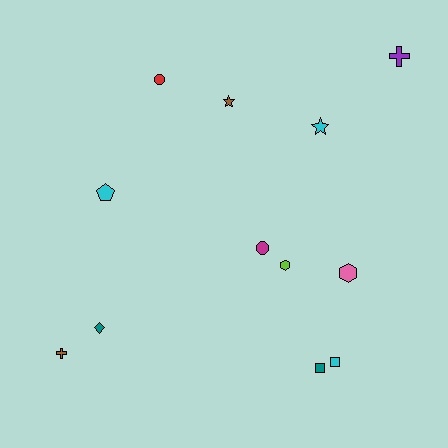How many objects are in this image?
There are 12 objects.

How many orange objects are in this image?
There are no orange objects.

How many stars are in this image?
There are 2 stars.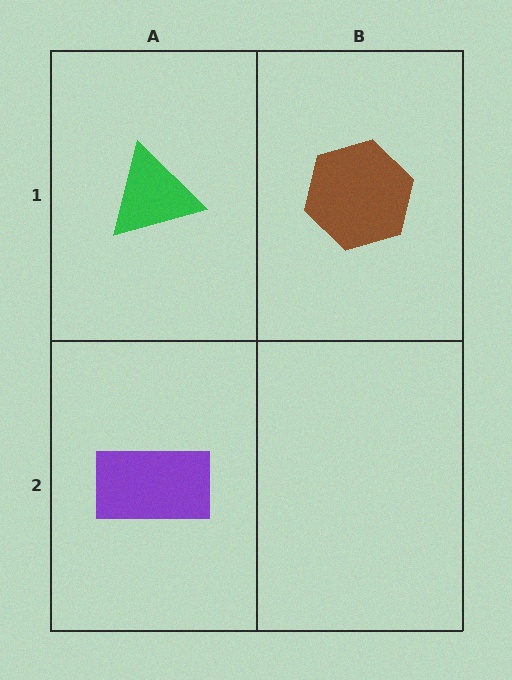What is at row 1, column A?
A green triangle.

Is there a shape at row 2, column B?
No, that cell is empty.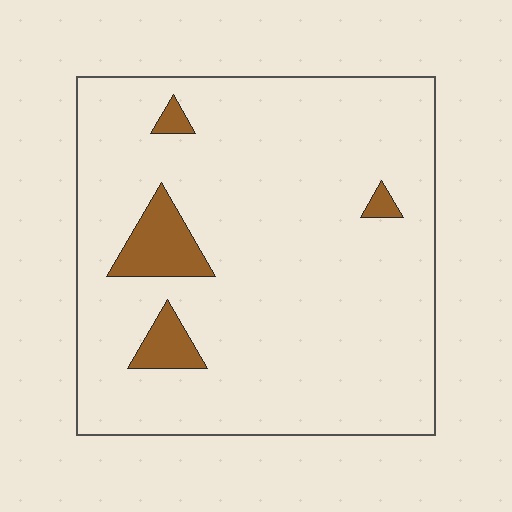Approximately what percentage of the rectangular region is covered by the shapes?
Approximately 10%.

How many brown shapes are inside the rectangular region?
4.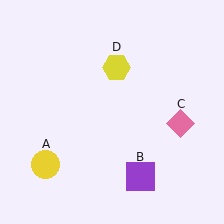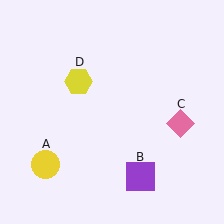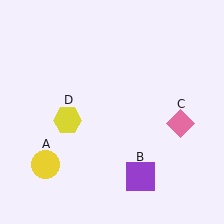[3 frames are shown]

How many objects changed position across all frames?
1 object changed position: yellow hexagon (object D).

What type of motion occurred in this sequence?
The yellow hexagon (object D) rotated counterclockwise around the center of the scene.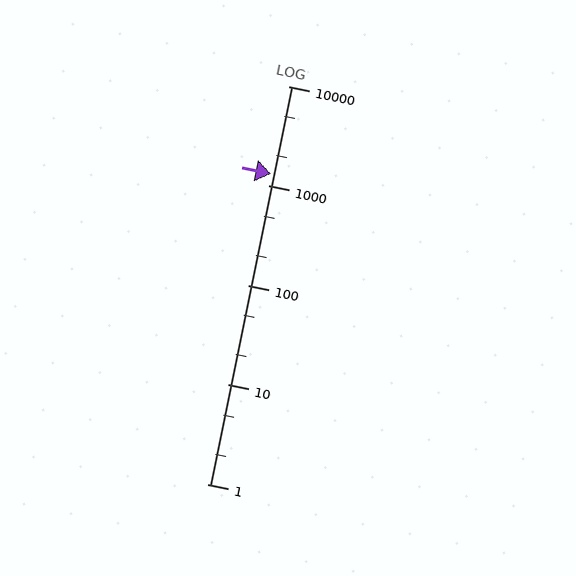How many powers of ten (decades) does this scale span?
The scale spans 4 decades, from 1 to 10000.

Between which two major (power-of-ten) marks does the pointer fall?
The pointer is between 1000 and 10000.